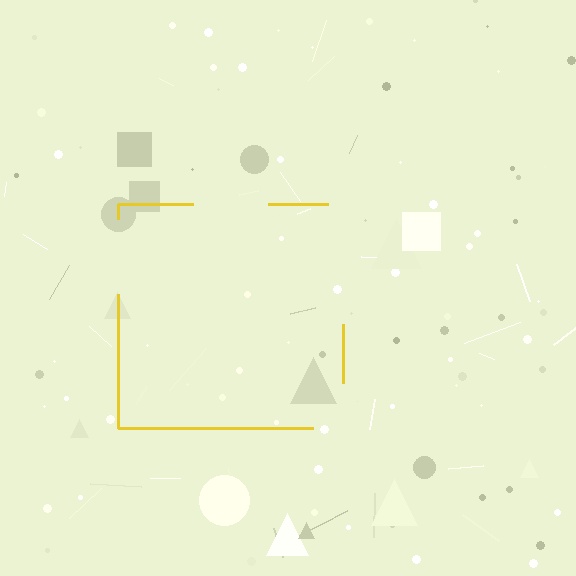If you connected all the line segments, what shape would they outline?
They would outline a square.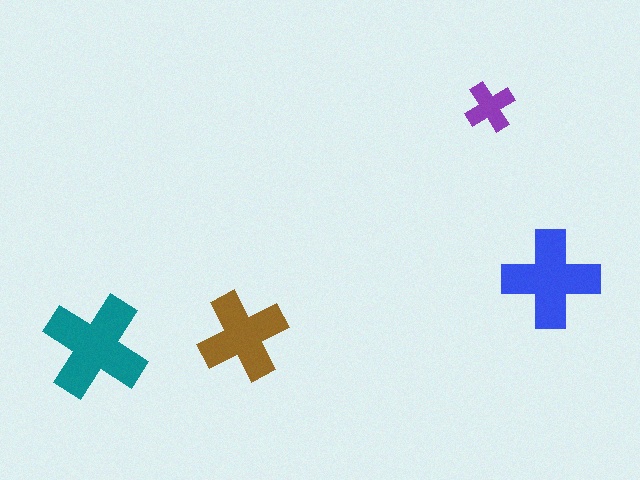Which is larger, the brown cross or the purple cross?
The brown one.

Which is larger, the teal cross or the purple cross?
The teal one.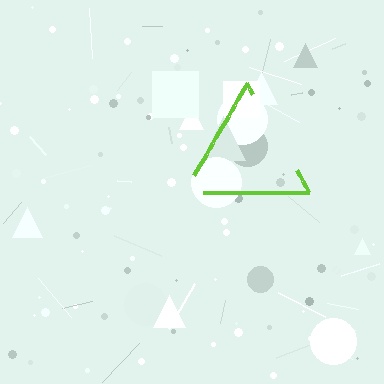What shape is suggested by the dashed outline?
The dashed outline suggests a triangle.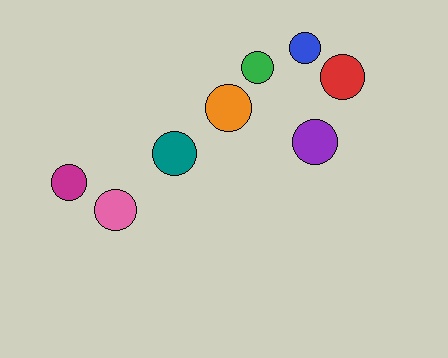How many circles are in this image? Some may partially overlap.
There are 8 circles.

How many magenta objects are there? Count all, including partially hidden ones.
There is 1 magenta object.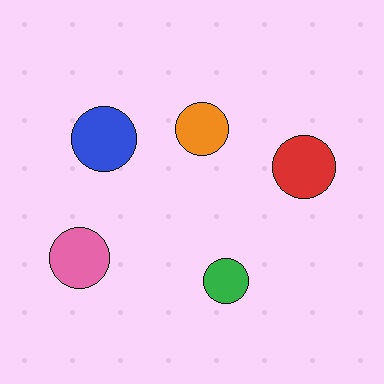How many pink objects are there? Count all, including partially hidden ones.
There is 1 pink object.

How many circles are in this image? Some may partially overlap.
There are 5 circles.